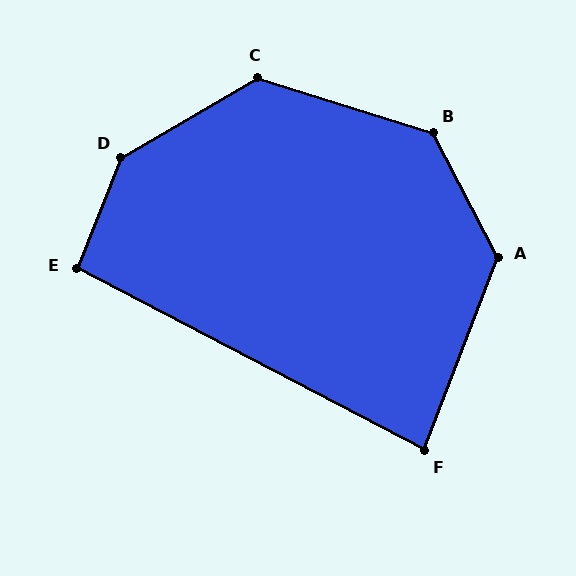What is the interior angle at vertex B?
Approximately 135 degrees (obtuse).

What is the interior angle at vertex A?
Approximately 132 degrees (obtuse).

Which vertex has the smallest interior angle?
F, at approximately 83 degrees.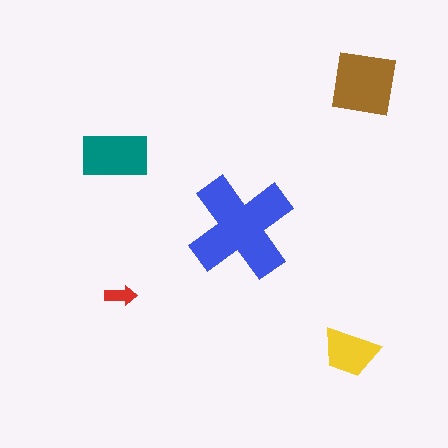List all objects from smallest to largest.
The red arrow, the yellow trapezoid, the teal rectangle, the brown square, the blue cross.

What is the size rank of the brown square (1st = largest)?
2nd.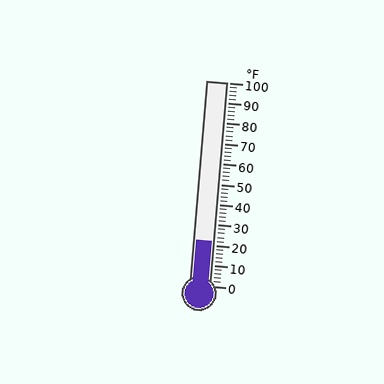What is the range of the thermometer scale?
The thermometer scale ranges from 0°F to 100°F.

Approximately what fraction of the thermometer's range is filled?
The thermometer is filled to approximately 20% of its range.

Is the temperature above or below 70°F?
The temperature is below 70°F.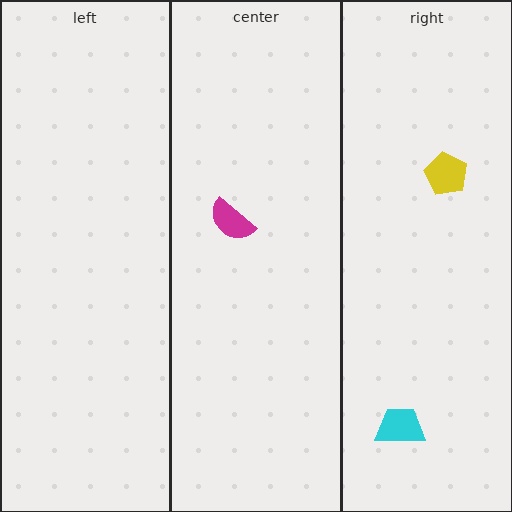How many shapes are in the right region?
2.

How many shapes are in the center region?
1.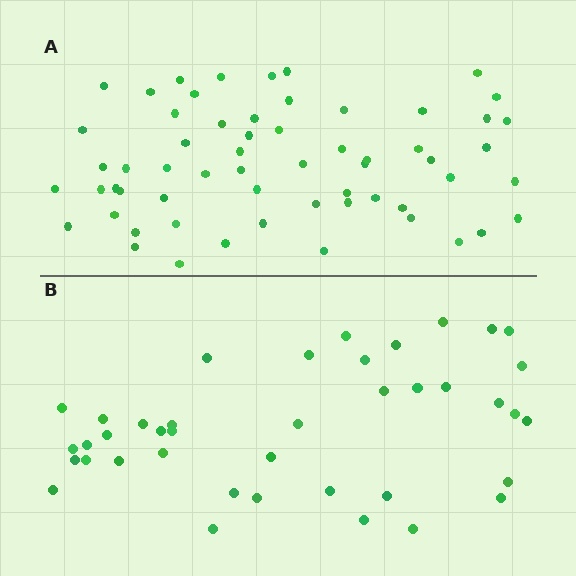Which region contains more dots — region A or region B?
Region A (the top region) has more dots.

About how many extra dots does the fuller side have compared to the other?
Region A has approximately 20 more dots than region B.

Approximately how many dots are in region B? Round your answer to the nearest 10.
About 40 dots.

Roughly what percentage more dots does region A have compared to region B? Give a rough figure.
About 50% more.